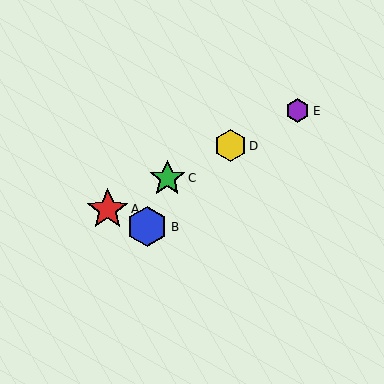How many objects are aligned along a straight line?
4 objects (A, C, D, E) are aligned along a straight line.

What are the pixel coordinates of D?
Object D is at (230, 146).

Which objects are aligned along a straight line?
Objects A, C, D, E are aligned along a straight line.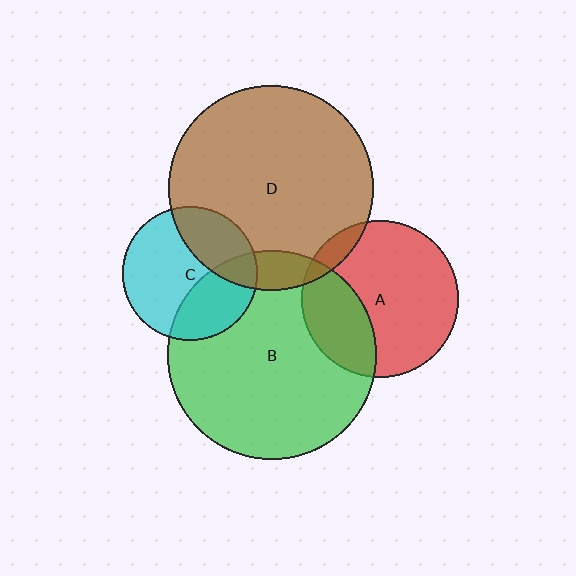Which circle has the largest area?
Circle B (green).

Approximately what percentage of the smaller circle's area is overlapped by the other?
Approximately 10%.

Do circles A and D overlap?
Yes.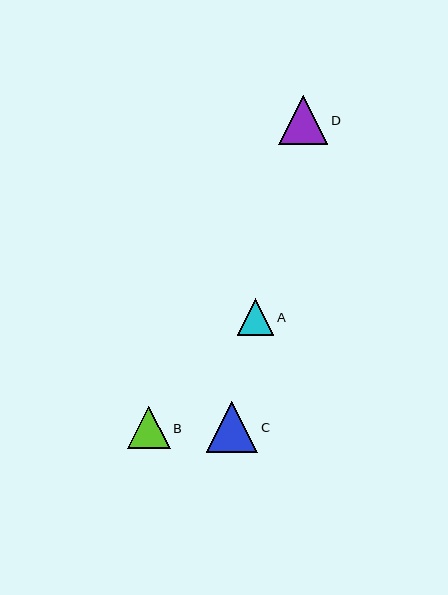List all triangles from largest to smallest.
From largest to smallest: C, D, B, A.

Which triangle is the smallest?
Triangle A is the smallest with a size of approximately 37 pixels.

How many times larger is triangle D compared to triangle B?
Triangle D is approximately 1.2 times the size of triangle B.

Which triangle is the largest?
Triangle C is the largest with a size of approximately 51 pixels.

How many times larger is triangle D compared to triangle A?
Triangle D is approximately 1.3 times the size of triangle A.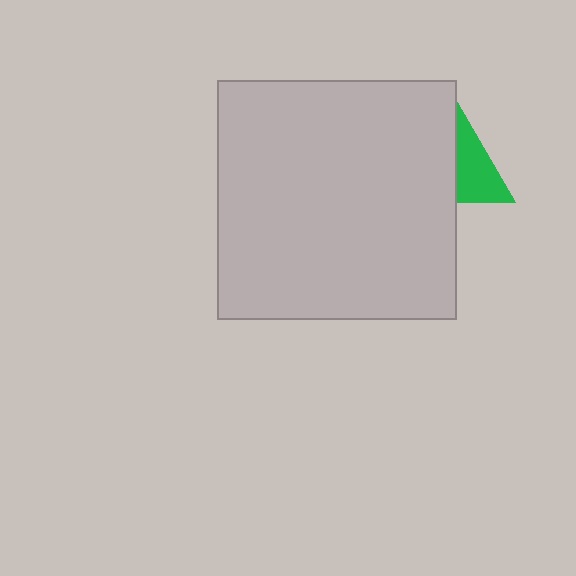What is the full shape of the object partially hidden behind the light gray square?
The partially hidden object is a green triangle.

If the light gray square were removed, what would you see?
You would see the complete green triangle.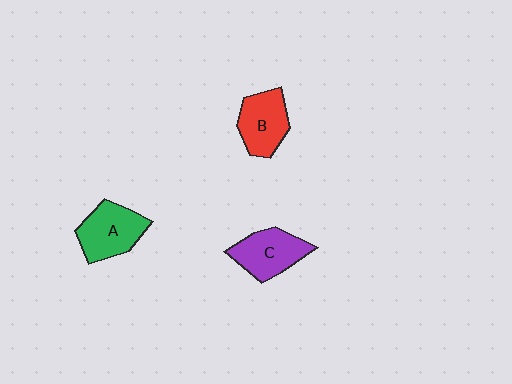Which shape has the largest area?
Shape A (green).